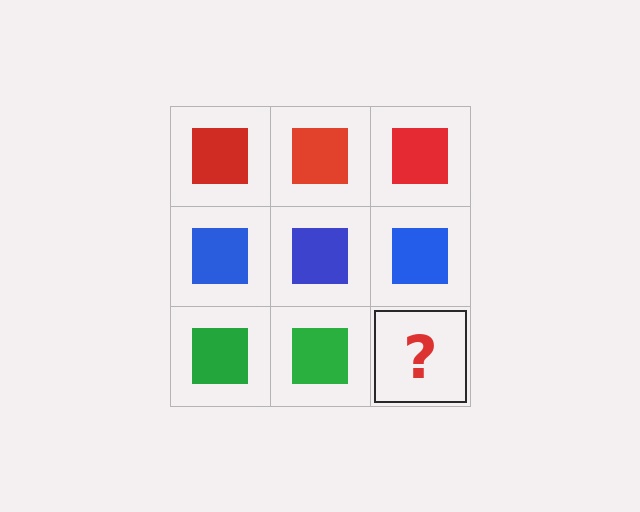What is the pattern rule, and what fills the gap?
The rule is that each row has a consistent color. The gap should be filled with a green square.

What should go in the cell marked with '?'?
The missing cell should contain a green square.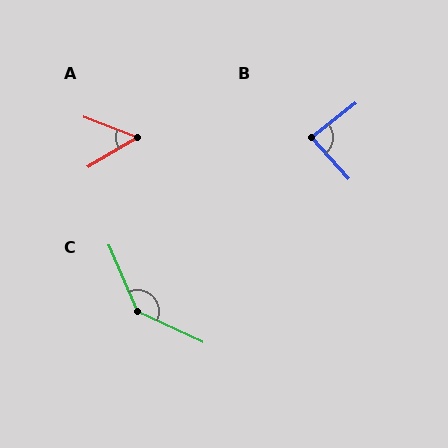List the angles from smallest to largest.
A (53°), B (85°), C (138°).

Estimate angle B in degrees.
Approximately 85 degrees.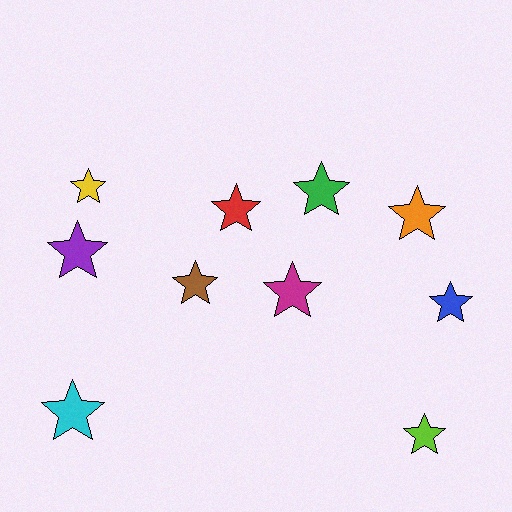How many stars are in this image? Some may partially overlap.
There are 10 stars.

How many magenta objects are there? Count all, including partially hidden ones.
There is 1 magenta object.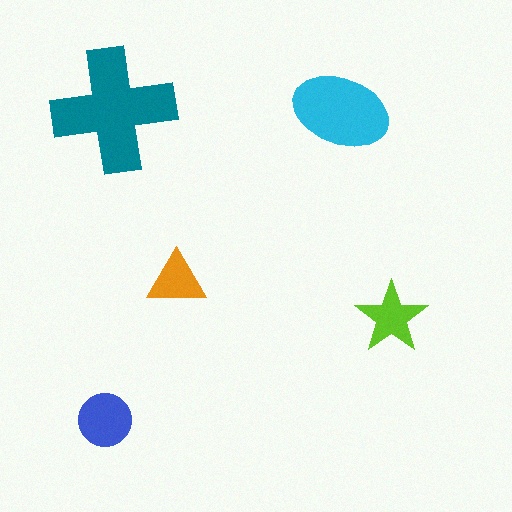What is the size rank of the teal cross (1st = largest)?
1st.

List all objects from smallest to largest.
The orange triangle, the lime star, the blue circle, the cyan ellipse, the teal cross.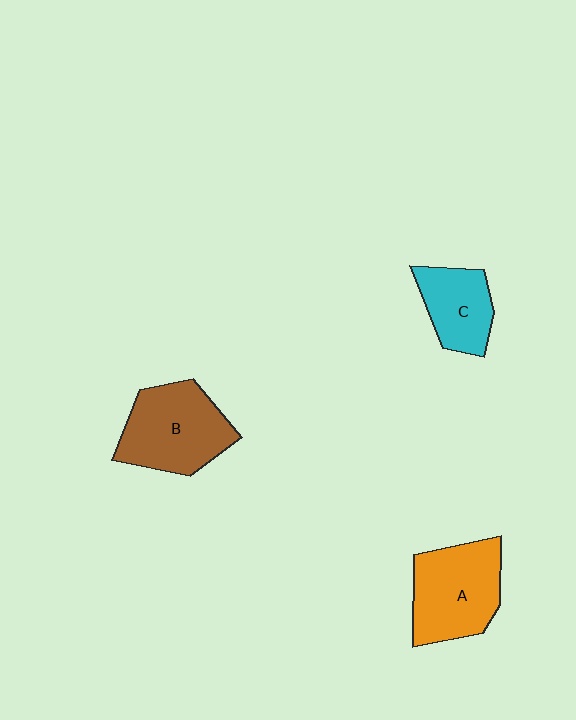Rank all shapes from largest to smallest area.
From largest to smallest: B (brown), A (orange), C (cyan).